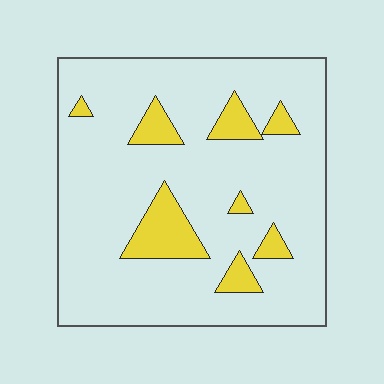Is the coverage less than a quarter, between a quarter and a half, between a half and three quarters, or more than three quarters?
Less than a quarter.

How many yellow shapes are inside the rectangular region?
8.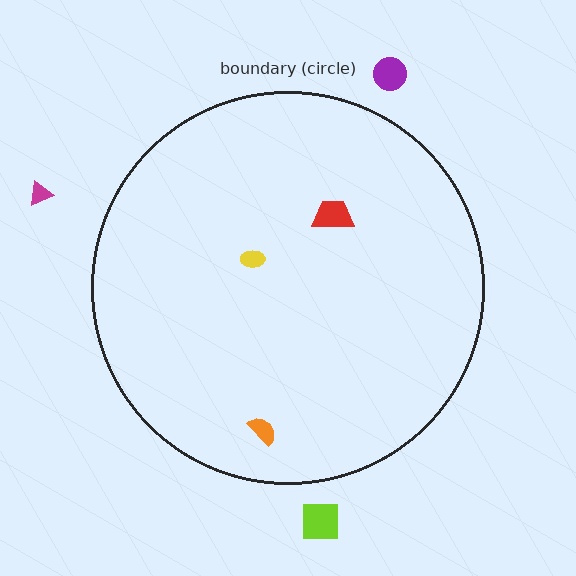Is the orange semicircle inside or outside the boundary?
Inside.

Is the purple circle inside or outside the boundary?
Outside.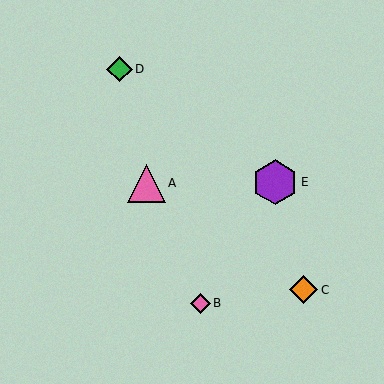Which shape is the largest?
The purple hexagon (labeled E) is the largest.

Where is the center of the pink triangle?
The center of the pink triangle is at (146, 183).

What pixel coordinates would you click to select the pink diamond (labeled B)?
Click at (200, 303) to select the pink diamond B.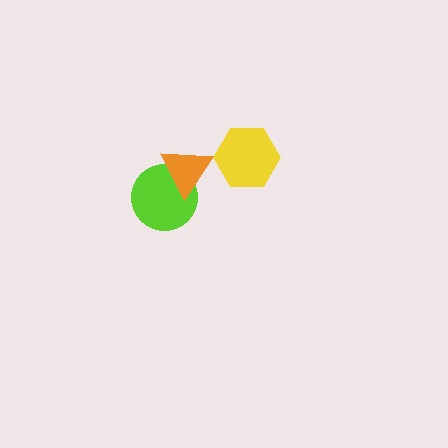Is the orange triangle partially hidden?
No, no other shape covers it.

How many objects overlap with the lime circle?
1 object overlaps with the lime circle.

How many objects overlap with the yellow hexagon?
0 objects overlap with the yellow hexagon.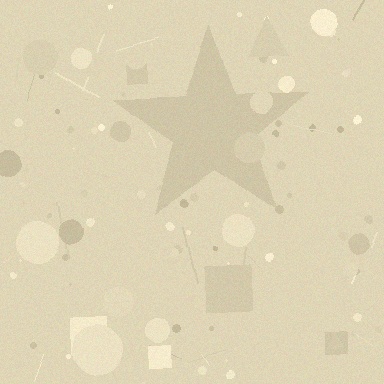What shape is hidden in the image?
A star is hidden in the image.